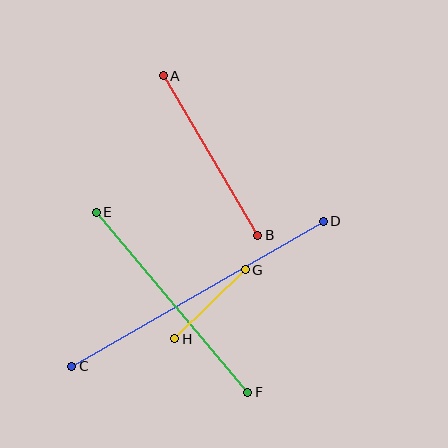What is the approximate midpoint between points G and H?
The midpoint is at approximately (210, 304) pixels.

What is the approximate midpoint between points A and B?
The midpoint is at approximately (210, 155) pixels.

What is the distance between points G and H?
The distance is approximately 99 pixels.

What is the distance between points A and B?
The distance is approximately 186 pixels.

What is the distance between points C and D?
The distance is approximately 290 pixels.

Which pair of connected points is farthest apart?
Points C and D are farthest apart.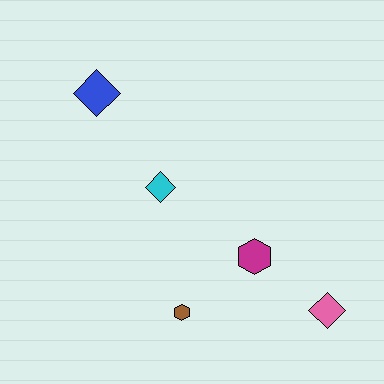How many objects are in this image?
There are 5 objects.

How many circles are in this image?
There are no circles.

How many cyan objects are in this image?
There is 1 cyan object.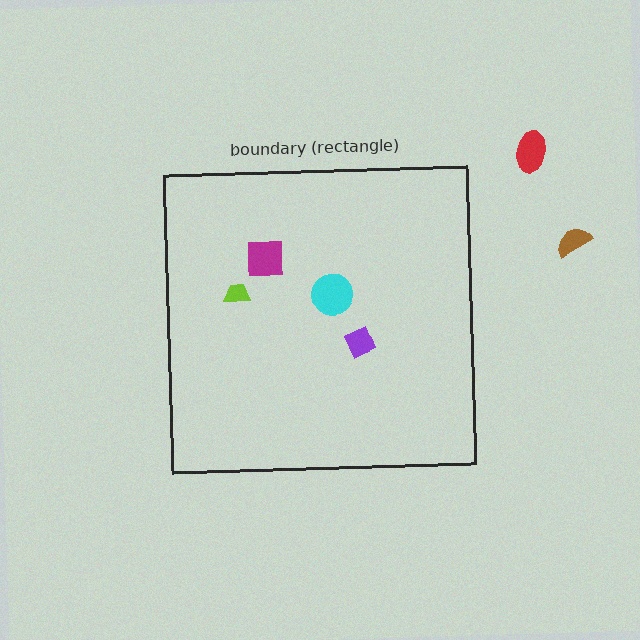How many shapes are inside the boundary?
4 inside, 2 outside.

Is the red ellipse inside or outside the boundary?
Outside.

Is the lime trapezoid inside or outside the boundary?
Inside.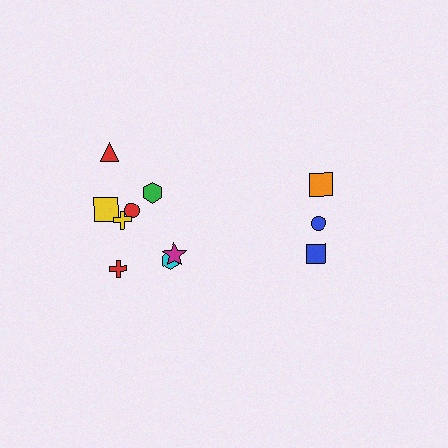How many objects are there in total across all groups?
There are 11 objects.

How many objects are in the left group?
There are 8 objects.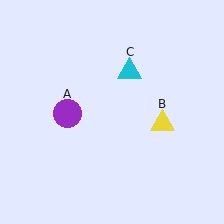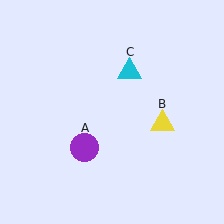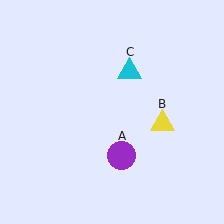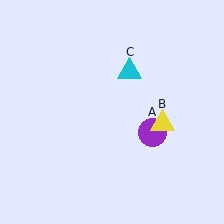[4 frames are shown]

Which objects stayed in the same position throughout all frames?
Yellow triangle (object B) and cyan triangle (object C) remained stationary.